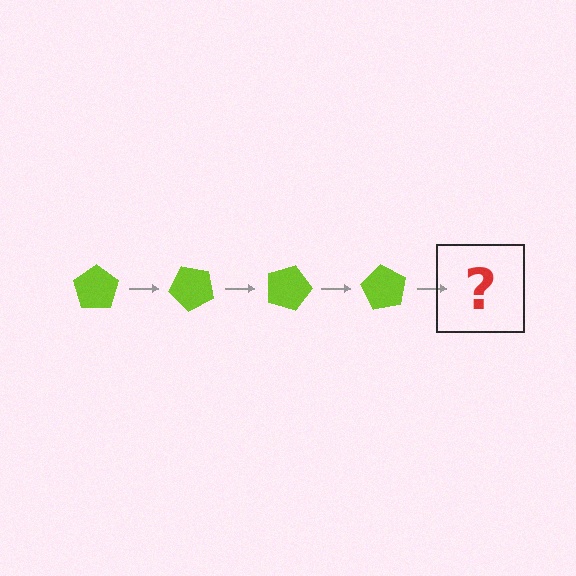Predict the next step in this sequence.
The next step is a lime pentagon rotated 180 degrees.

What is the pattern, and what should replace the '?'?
The pattern is that the pentagon rotates 45 degrees each step. The '?' should be a lime pentagon rotated 180 degrees.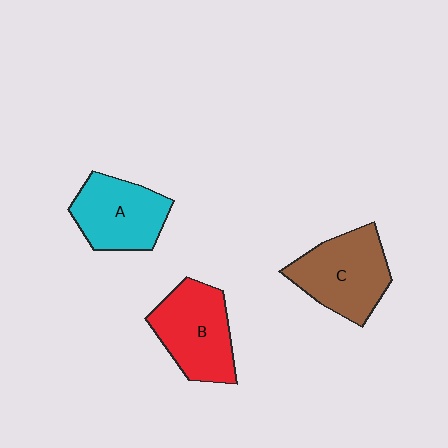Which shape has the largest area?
Shape C (brown).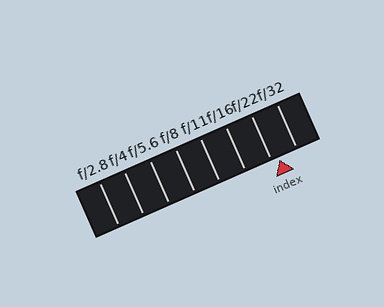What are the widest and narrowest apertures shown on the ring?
The widest aperture shown is f/2.8 and the narrowest is f/32.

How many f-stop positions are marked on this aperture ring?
There are 8 f-stop positions marked.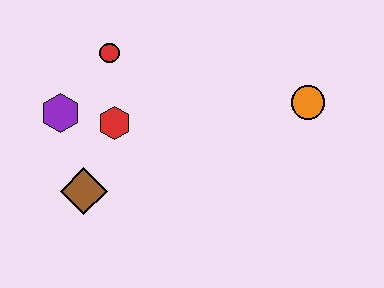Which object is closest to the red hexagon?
The purple hexagon is closest to the red hexagon.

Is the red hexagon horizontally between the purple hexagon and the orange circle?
Yes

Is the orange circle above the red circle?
No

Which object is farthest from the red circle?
The orange circle is farthest from the red circle.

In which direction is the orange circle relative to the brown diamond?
The orange circle is to the right of the brown diamond.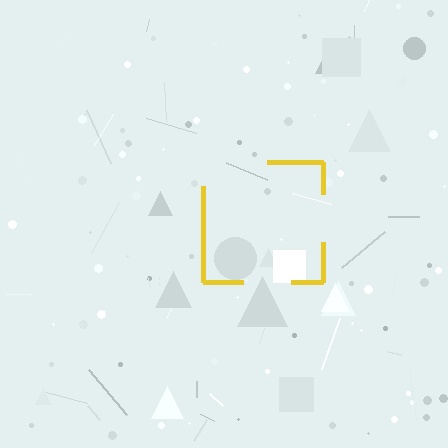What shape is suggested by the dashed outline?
The dashed outline suggests a square.